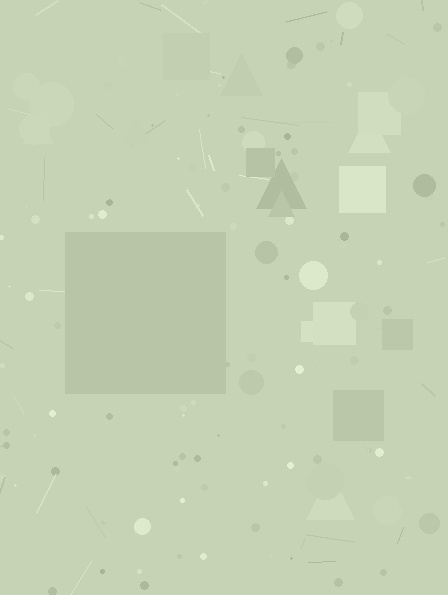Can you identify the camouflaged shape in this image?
The camouflaged shape is a square.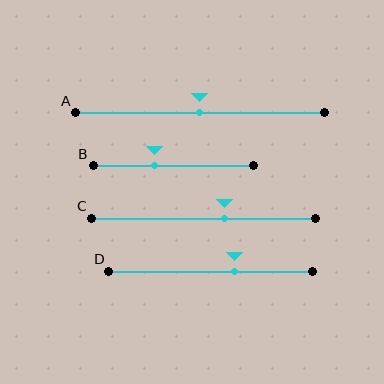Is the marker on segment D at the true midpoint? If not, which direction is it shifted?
No, the marker on segment D is shifted to the right by about 12% of the segment length.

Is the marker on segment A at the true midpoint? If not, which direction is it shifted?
Yes, the marker on segment A is at the true midpoint.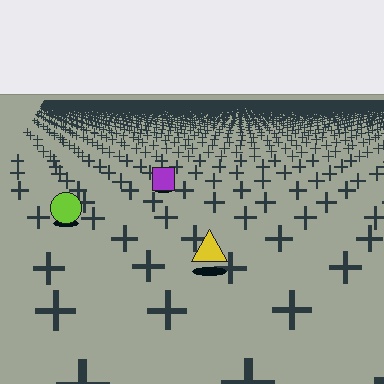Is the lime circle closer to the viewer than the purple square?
Yes. The lime circle is closer — you can tell from the texture gradient: the ground texture is coarser near it.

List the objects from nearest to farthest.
From nearest to farthest: the yellow triangle, the lime circle, the purple square.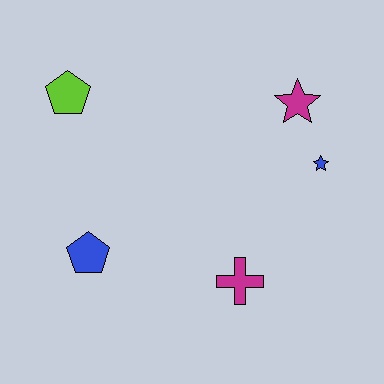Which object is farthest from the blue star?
The lime pentagon is farthest from the blue star.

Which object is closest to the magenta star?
The blue star is closest to the magenta star.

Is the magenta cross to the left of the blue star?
Yes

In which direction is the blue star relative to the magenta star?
The blue star is below the magenta star.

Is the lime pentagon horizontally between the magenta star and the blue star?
No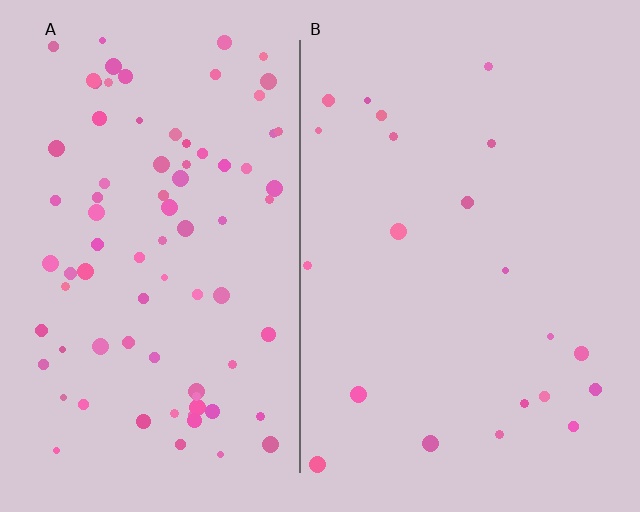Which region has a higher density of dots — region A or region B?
A (the left).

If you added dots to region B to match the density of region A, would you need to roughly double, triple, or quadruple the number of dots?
Approximately quadruple.